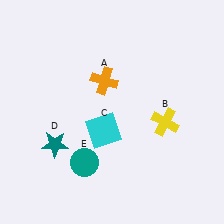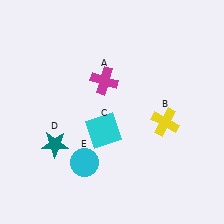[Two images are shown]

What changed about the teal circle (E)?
In Image 1, E is teal. In Image 2, it changed to cyan.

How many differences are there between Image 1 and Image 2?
There are 2 differences between the two images.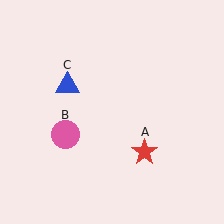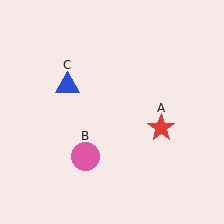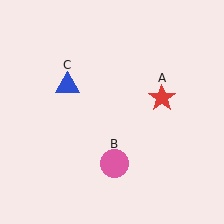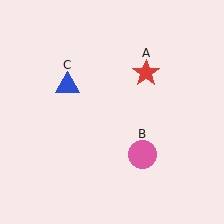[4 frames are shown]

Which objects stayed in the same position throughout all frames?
Blue triangle (object C) remained stationary.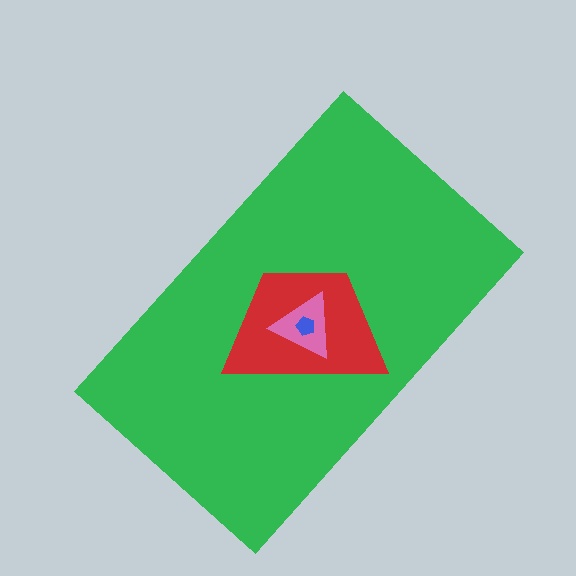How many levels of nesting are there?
4.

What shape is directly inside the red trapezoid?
The pink triangle.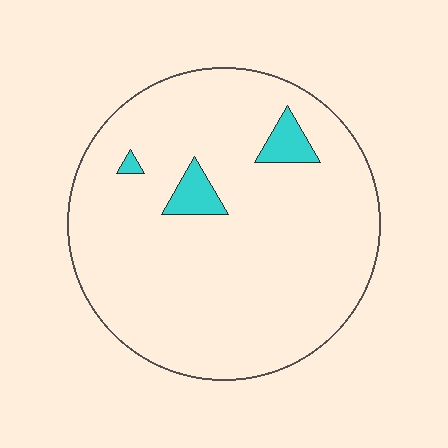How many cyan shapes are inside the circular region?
3.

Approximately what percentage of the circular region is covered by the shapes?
Approximately 5%.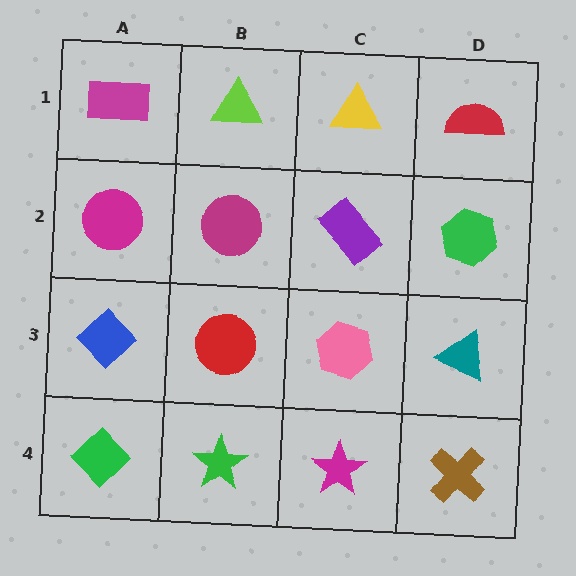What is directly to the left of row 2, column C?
A magenta circle.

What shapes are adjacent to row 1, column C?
A purple rectangle (row 2, column C), a lime triangle (row 1, column B), a red semicircle (row 1, column D).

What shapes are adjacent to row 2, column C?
A yellow triangle (row 1, column C), a pink hexagon (row 3, column C), a magenta circle (row 2, column B), a green hexagon (row 2, column D).